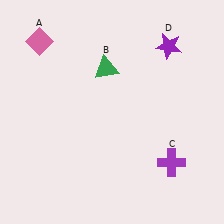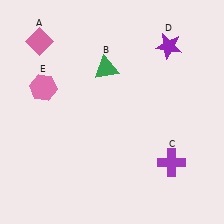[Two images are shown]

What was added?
A pink hexagon (E) was added in Image 2.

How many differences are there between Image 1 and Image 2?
There is 1 difference between the two images.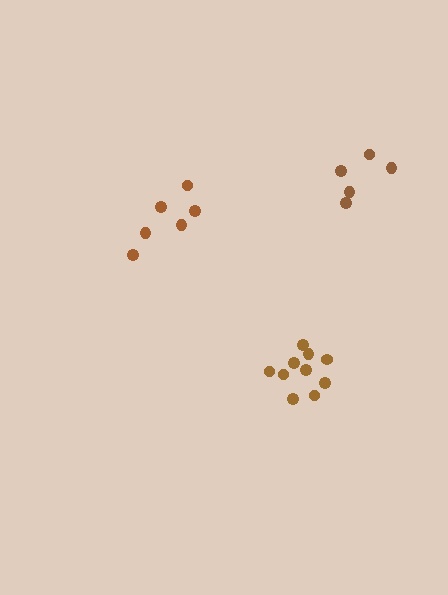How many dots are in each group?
Group 1: 10 dots, Group 2: 6 dots, Group 3: 5 dots (21 total).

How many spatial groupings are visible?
There are 3 spatial groupings.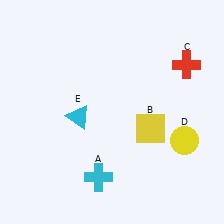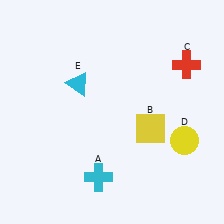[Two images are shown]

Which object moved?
The cyan triangle (E) moved up.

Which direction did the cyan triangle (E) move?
The cyan triangle (E) moved up.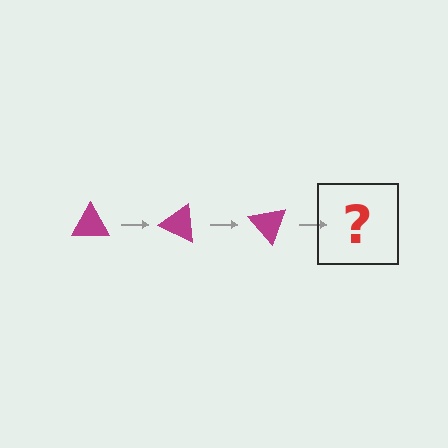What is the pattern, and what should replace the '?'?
The pattern is that the triangle rotates 25 degrees each step. The '?' should be a magenta triangle rotated 75 degrees.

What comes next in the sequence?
The next element should be a magenta triangle rotated 75 degrees.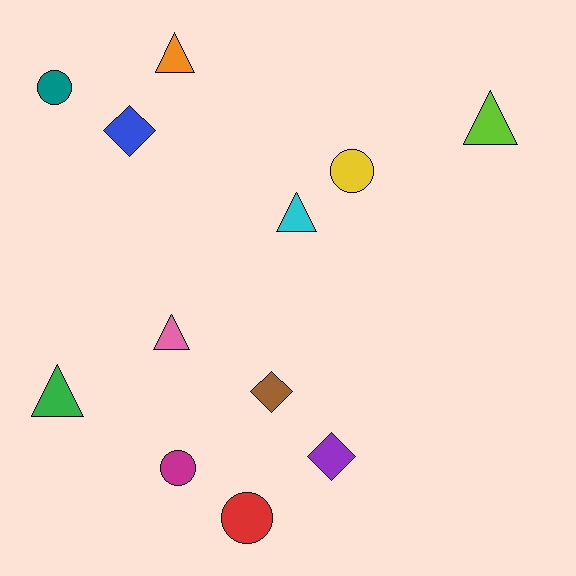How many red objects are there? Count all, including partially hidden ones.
There is 1 red object.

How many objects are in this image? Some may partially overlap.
There are 12 objects.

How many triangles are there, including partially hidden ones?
There are 5 triangles.